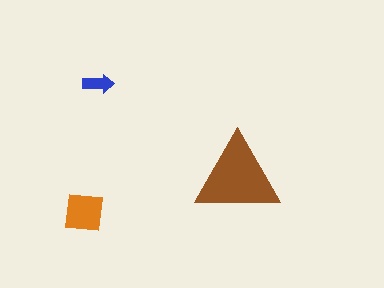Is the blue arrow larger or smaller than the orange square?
Smaller.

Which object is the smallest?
The blue arrow.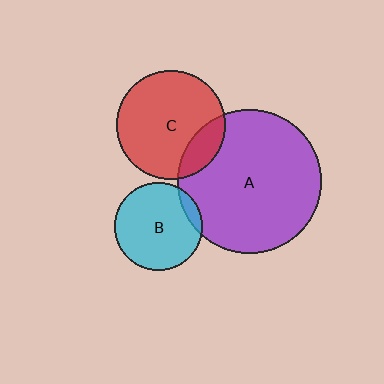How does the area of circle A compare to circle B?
Approximately 2.7 times.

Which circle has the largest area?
Circle A (purple).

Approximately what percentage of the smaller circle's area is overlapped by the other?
Approximately 10%.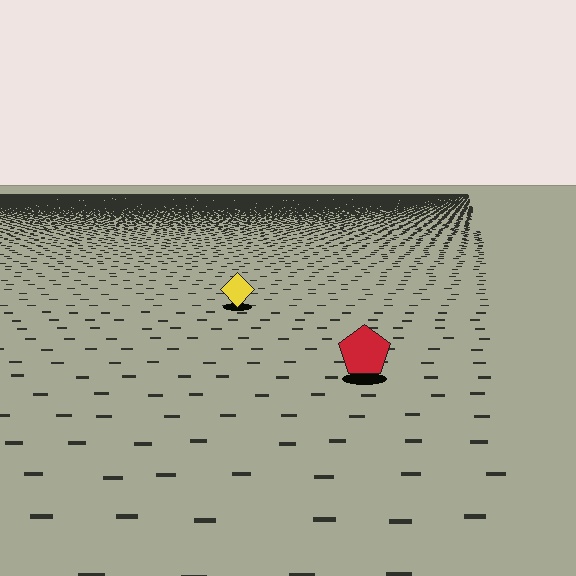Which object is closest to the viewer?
The red pentagon is closest. The texture marks near it are larger and more spread out.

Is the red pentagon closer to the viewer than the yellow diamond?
Yes. The red pentagon is closer — you can tell from the texture gradient: the ground texture is coarser near it.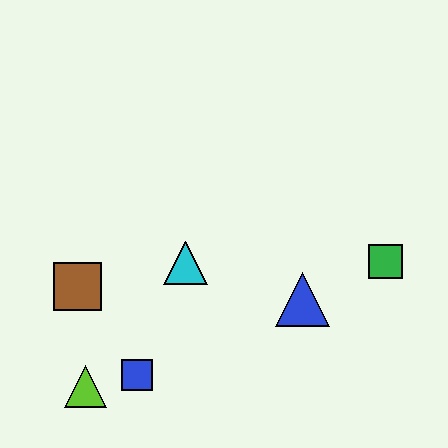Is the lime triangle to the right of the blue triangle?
No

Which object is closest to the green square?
The blue triangle is closest to the green square.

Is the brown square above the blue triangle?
Yes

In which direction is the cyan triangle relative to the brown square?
The cyan triangle is to the right of the brown square.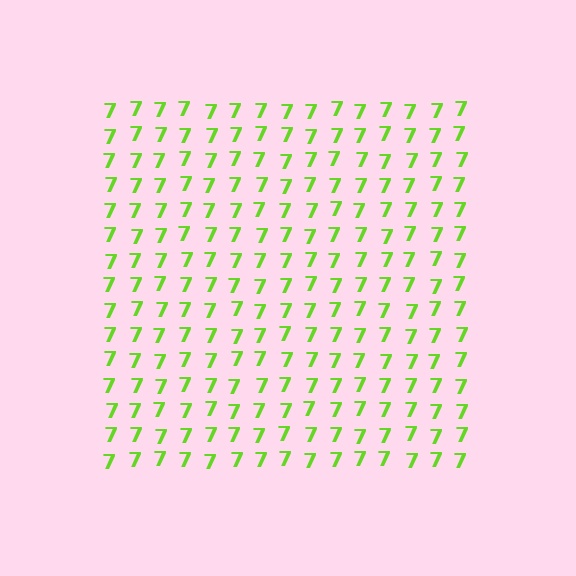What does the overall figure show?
The overall figure shows a square.